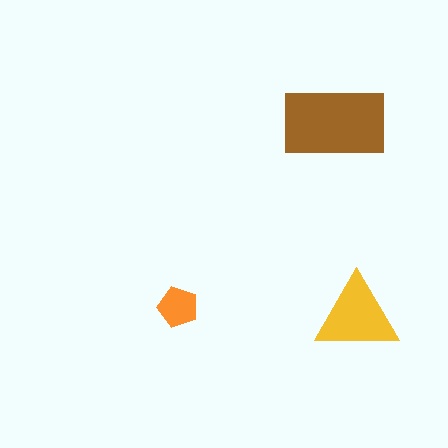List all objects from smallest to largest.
The orange pentagon, the yellow triangle, the brown rectangle.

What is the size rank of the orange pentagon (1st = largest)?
3rd.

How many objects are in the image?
There are 3 objects in the image.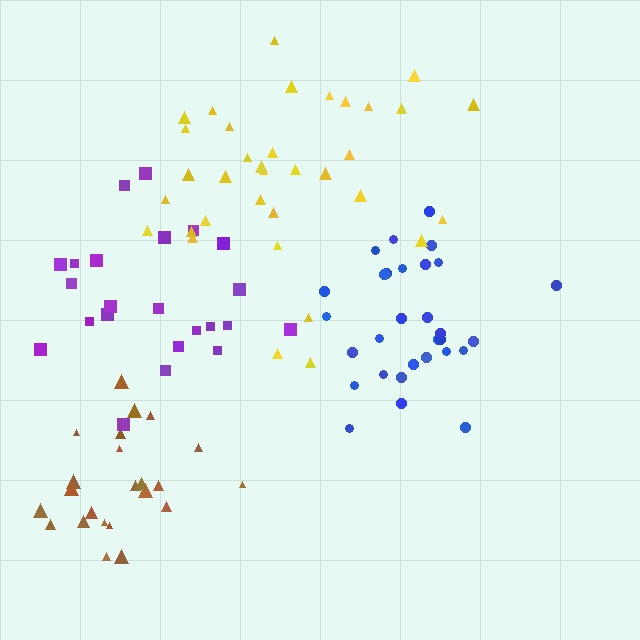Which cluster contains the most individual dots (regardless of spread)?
Yellow (35).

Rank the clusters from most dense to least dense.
blue, brown, yellow, purple.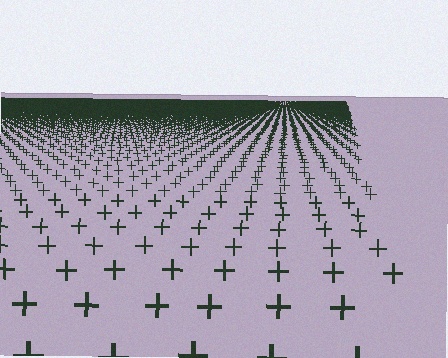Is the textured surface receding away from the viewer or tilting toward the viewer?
The surface is receding away from the viewer. Texture elements get smaller and denser toward the top.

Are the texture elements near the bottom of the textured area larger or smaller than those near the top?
Larger. Near the bottom, elements are closer to the viewer and appear at a bigger on-screen size.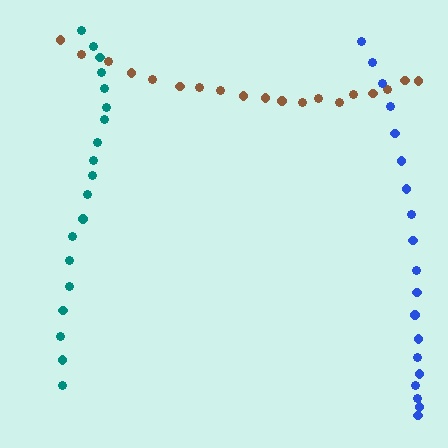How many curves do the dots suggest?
There are 3 distinct paths.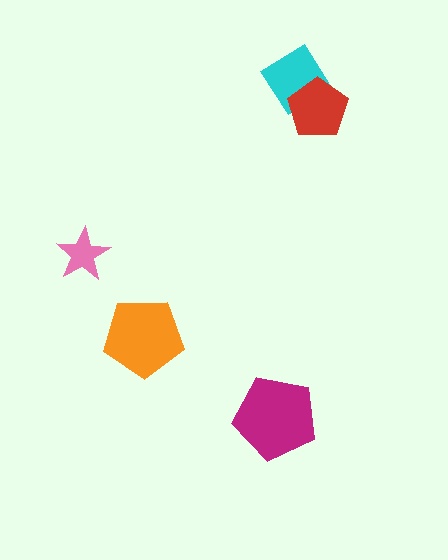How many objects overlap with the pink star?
0 objects overlap with the pink star.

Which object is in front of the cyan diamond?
The red pentagon is in front of the cyan diamond.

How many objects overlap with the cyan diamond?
1 object overlaps with the cyan diamond.